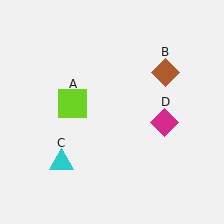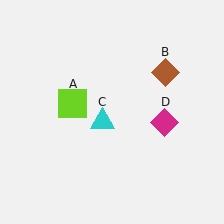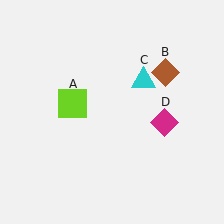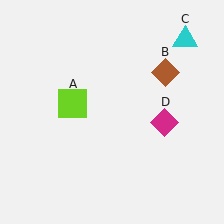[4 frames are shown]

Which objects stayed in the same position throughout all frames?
Lime square (object A) and brown diamond (object B) and magenta diamond (object D) remained stationary.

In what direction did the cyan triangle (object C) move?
The cyan triangle (object C) moved up and to the right.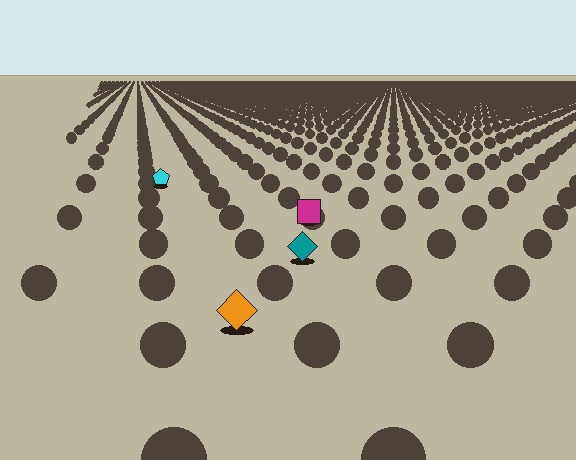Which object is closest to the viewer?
The orange diamond is closest. The texture marks near it are larger and more spread out.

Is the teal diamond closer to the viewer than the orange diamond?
No. The orange diamond is closer — you can tell from the texture gradient: the ground texture is coarser near it.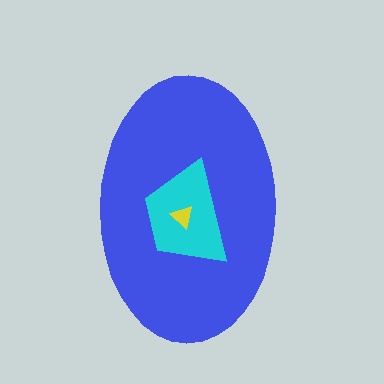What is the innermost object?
The yellow triangle.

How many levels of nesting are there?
3.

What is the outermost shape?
The blue ellipse.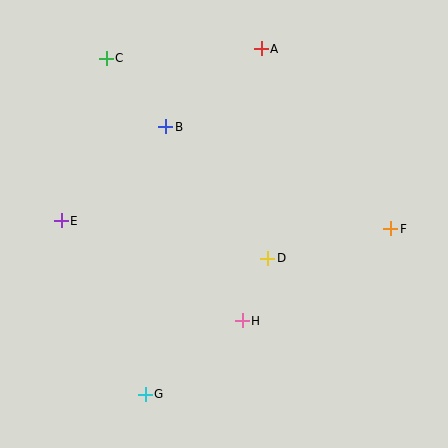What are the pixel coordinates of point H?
Point H is at (242, 321).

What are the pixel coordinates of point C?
Point C is at (106, 58).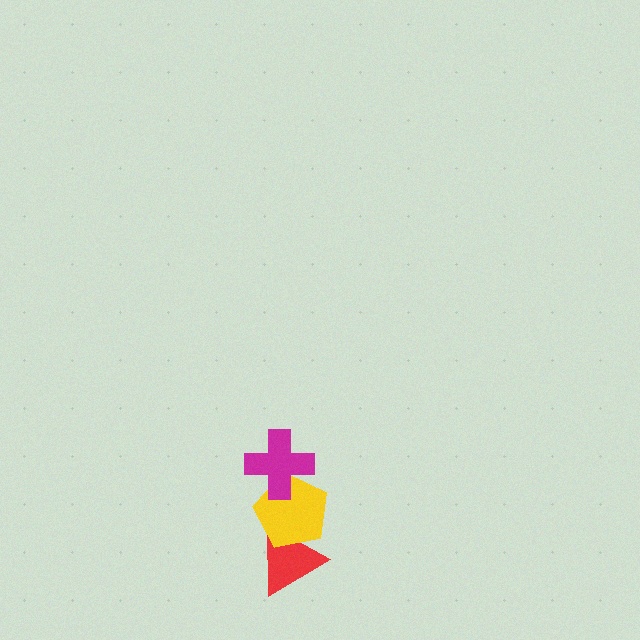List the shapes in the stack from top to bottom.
From top to bottom: the magenta cross, the yellow pentagon, the red triangle.